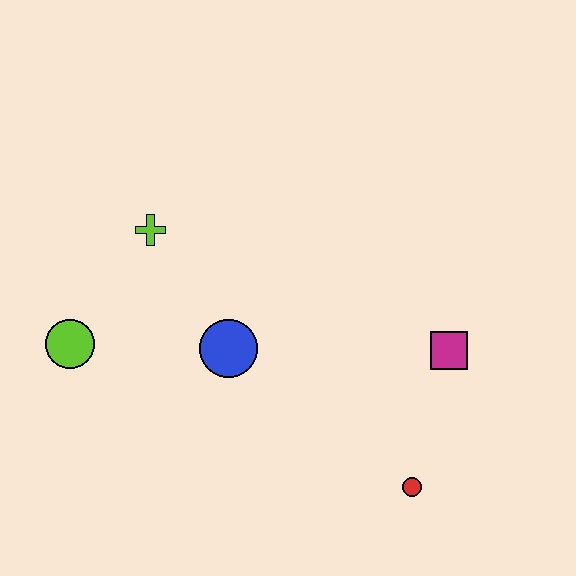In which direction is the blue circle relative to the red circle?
The blue circle is to the left of the red circle.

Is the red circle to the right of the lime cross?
Yes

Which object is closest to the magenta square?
The red circle is closest to the magenta square.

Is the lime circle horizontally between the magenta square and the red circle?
No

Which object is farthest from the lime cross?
The red circle is farthest from the lime cross.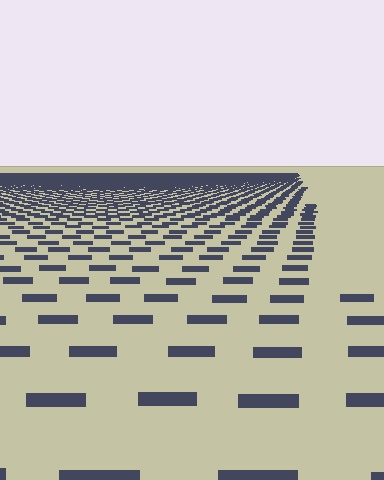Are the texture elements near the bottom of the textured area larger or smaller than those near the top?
Larger. Near the bottom, elements are closer to the viewer and appear at a bigger on-screen size.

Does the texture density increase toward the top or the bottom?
Density increases toward the top.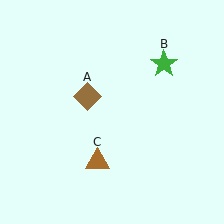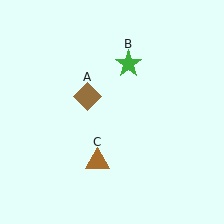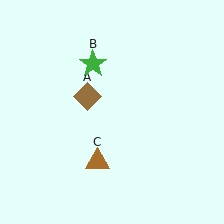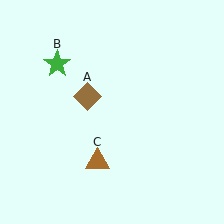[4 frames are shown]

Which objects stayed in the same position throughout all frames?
Brown diamond (object A) and brown triangle (object C) remained stationary.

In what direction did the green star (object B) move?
The green star (object B) moved left.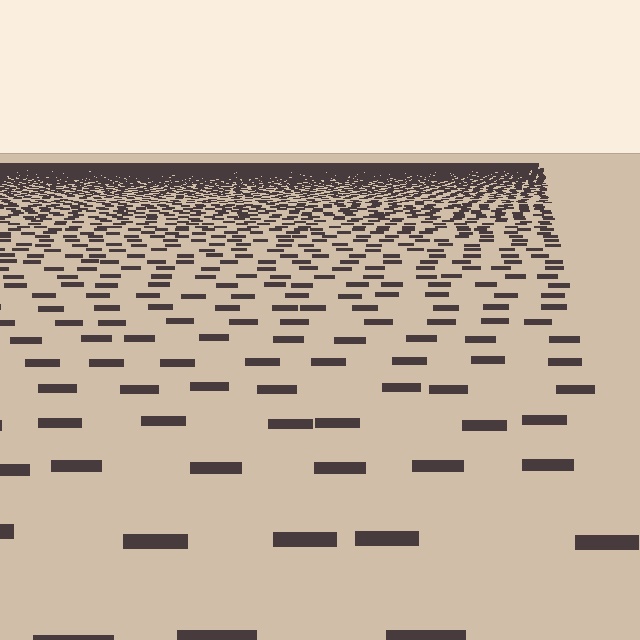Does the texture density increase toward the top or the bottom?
Density increases toward the top.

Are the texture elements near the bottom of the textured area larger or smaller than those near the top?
Larger. Near the bottom, elements are closer to the viewer and appear at a bigger on-screen size.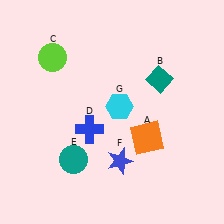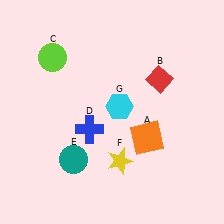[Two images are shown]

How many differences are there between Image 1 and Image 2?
There are 2 differences between the two images.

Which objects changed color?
B changed from teal to red. F changed from blue to yellow.